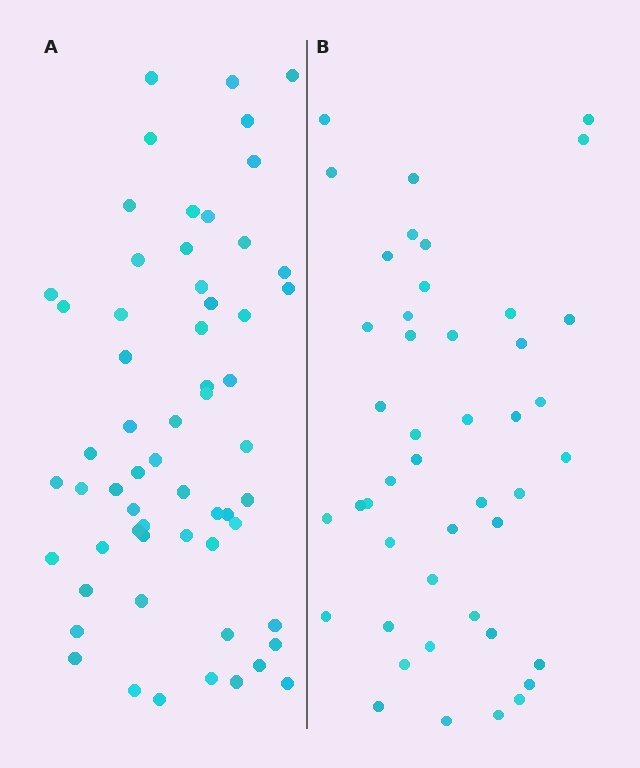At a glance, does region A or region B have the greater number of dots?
Region A (the left region) has more dots.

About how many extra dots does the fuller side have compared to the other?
Region A has approximately 15 more dots than region B.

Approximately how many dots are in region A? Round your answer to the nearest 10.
About 60 dots.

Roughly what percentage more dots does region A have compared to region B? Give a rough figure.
About 35% more.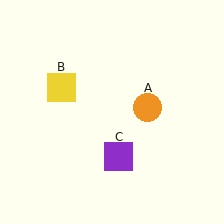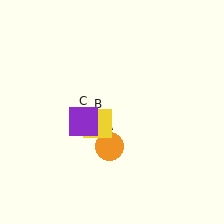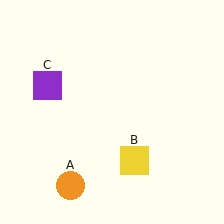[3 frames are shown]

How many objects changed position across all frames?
3 objects changed position: orange circle (object A), yellow square (object B), purple square (object C).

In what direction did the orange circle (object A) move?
The orange circle (object A) moved down and to the left.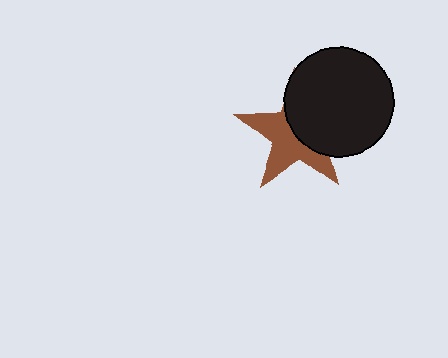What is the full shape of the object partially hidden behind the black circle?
The partially hidden object is a brown star.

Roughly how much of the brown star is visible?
About half of it is visible (roughly 52%).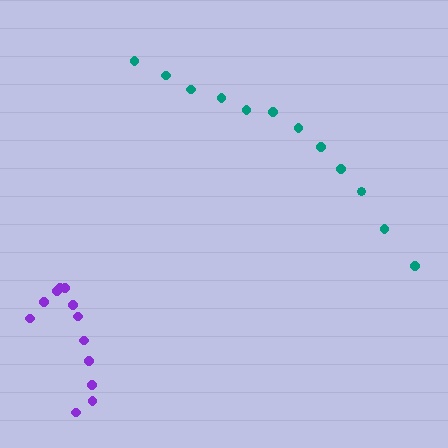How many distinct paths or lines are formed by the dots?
There are 2 distinct paths.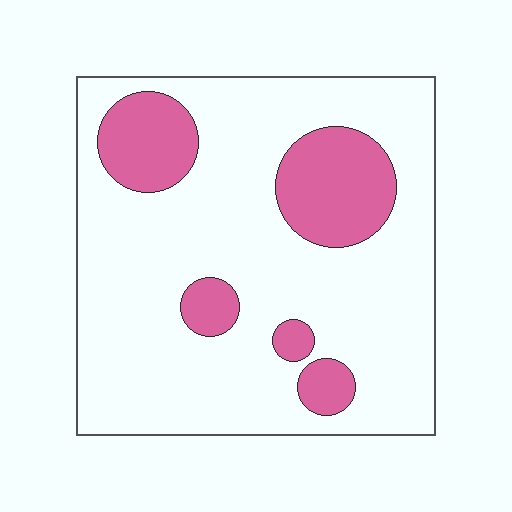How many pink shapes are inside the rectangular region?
5.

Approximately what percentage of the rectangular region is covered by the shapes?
Approximately 20%.